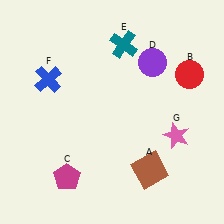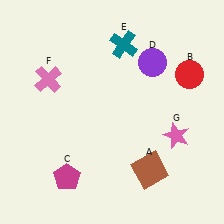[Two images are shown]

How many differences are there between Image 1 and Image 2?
There is 1 difference between the two images.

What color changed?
The cross (F) changed from blue in Image 1 to pink in Image 2.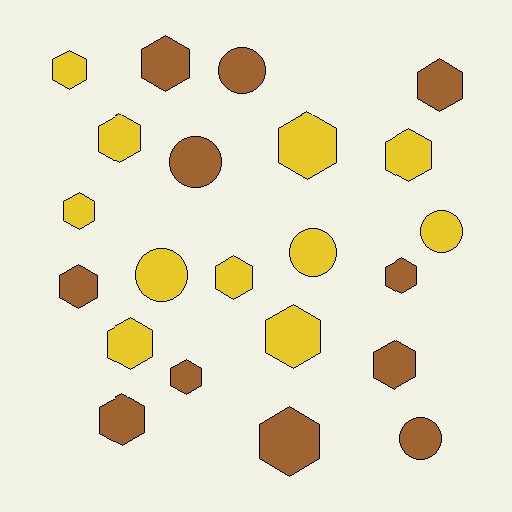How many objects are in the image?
There are 22 objects.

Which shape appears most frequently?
Hexagon, with 16 objects.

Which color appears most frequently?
Yellow, with 11 objects.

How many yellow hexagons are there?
There are 8 yellow hexagons.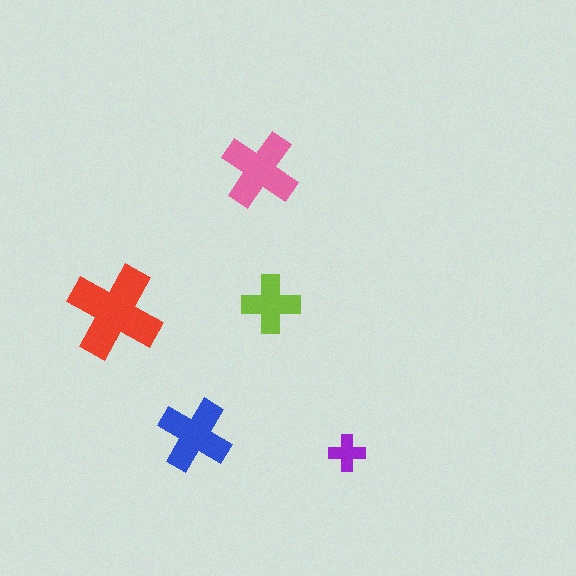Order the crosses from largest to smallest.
the red one, the pink one, the blue one, the lime one, the purple one.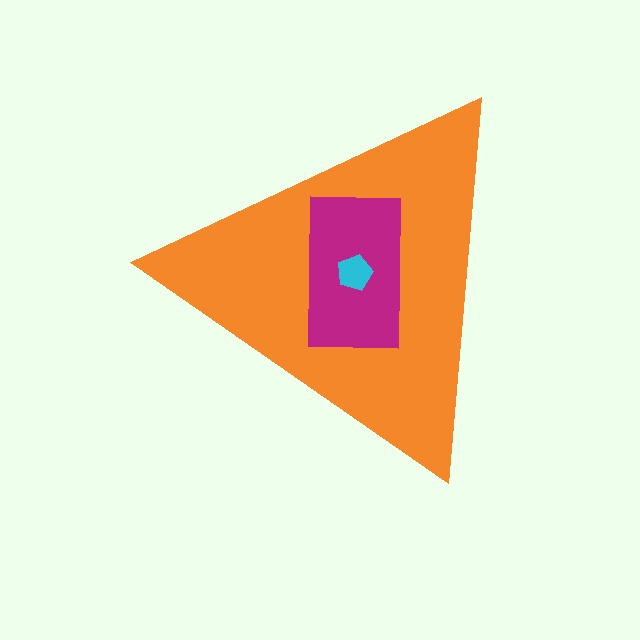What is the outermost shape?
The orange triangle.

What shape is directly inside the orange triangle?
The magenta rectangle.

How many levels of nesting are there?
3.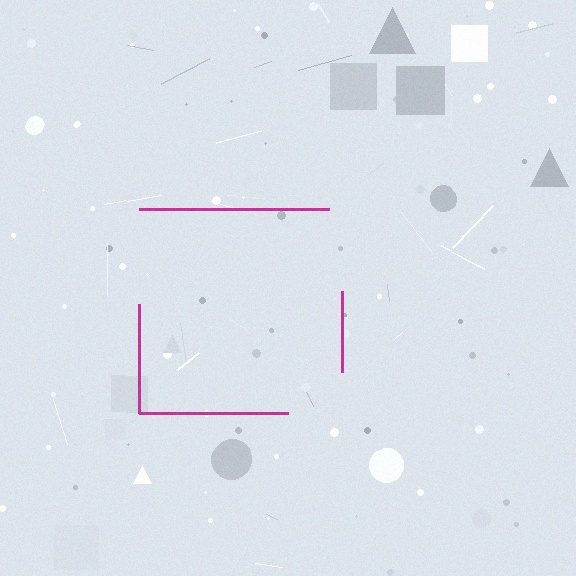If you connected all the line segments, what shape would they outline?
They would outline a square.